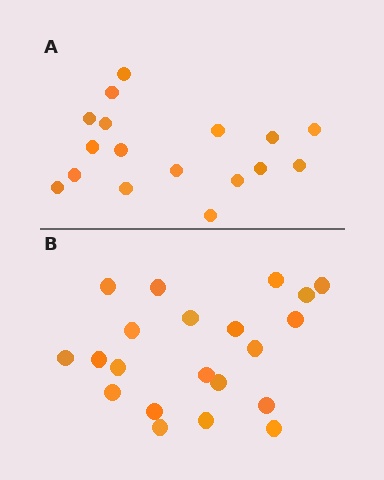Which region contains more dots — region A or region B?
Region B (the bottom region) has more dots.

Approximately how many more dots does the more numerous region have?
Region B has about 4 more dots than region A.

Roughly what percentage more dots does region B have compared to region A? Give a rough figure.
About 25% more.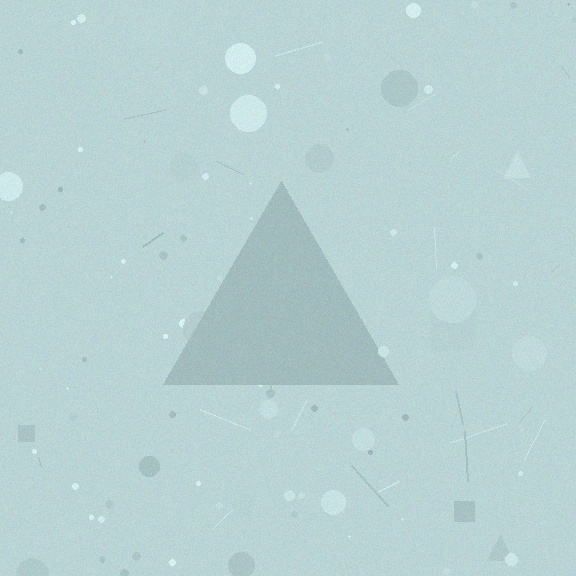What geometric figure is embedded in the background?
A triangle is embedded in the background.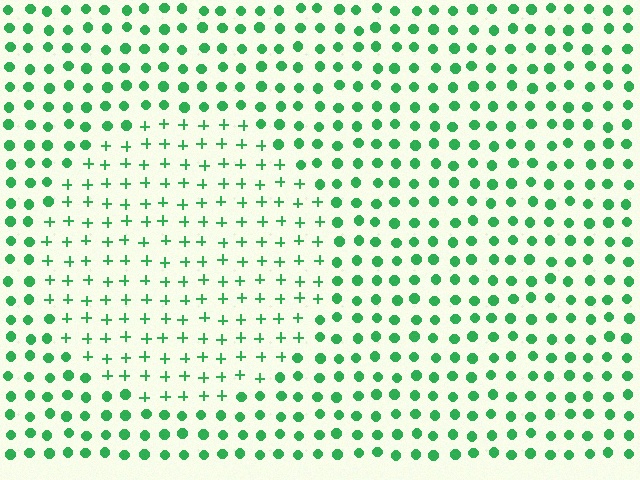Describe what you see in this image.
The image is filled with small green elements arranged in a uniform grid. A circle-shaped region contains plus signs, while the surrounding area contains circles. The boundary is defined purely by the change in element shape.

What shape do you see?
I see a circle.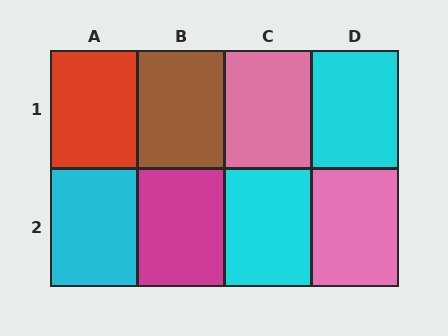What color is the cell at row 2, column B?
Magenta.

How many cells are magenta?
1 cell is magenta.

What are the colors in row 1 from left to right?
Red, brown, pink, cyan.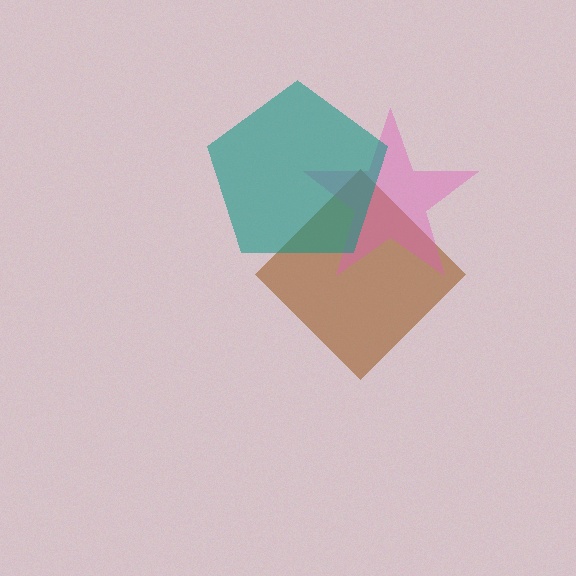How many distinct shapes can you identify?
There are 3 distinct shapes: a brown diamond, a pink star, a teal pentagon.